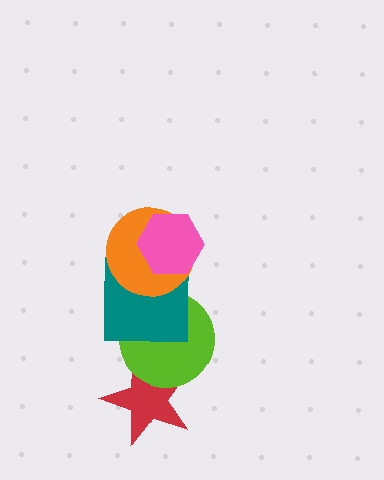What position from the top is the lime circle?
The lime circle is 4th from the top.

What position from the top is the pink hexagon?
The pink hexagon is 1st from the top.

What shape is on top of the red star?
The lime circle is on top of the red star.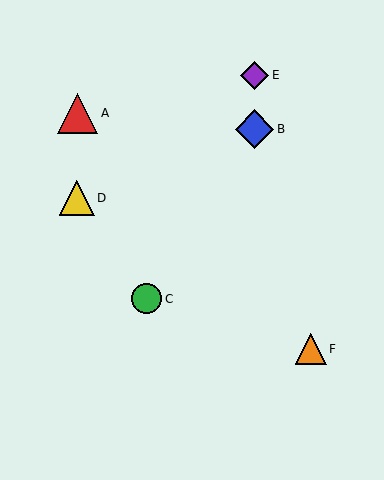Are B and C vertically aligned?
No, B is at x≈255 and C is at x≈147.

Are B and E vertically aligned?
Yes, both are at x≈255.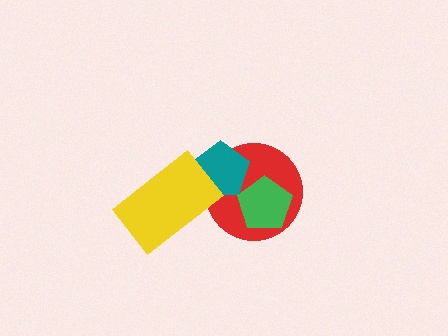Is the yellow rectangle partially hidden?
No, no other shape covers it.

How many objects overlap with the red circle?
2 objects overlap with the red circle.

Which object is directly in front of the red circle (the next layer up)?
The teal pentagon is directly in front of the red circle.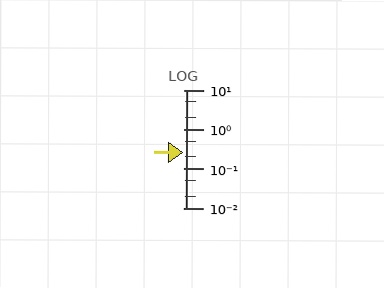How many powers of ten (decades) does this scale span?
The scale spans 3 decades, from 0.01 to 10.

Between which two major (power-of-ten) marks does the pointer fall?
The pointer is between 0.1 and 1.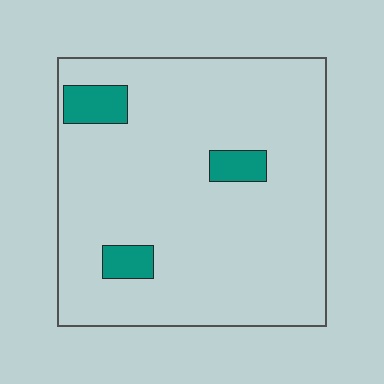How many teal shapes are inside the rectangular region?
3.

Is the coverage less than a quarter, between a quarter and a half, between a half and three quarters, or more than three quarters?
Less than a quarter.